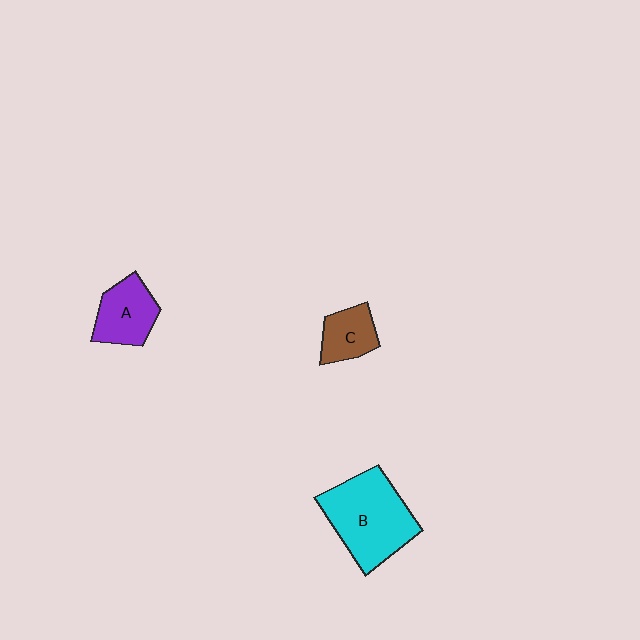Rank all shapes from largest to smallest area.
From largest to smallest: B (cyan), A (purple), C (brown).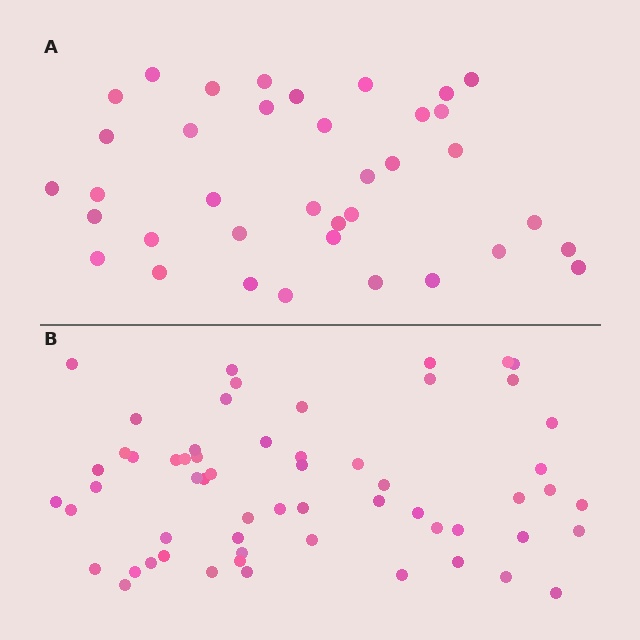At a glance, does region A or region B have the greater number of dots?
Region B (the bottom region) has more dots.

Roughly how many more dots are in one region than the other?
Region B has approximately 20 more dots than region A.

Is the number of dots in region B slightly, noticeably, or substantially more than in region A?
Region B has substantially more. The ratio is roughly 1.6 to 1.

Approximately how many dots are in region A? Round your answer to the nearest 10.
About 40 dots. (The exact count is 37, which rounds to 40.)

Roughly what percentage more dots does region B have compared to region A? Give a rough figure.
About 60% more.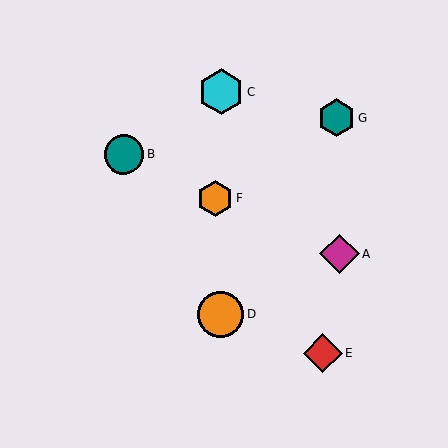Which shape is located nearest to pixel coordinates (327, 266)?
The magenta diamond (labeled A) at (339, 254) is nearest to that location.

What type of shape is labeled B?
Shape B is a teal circle.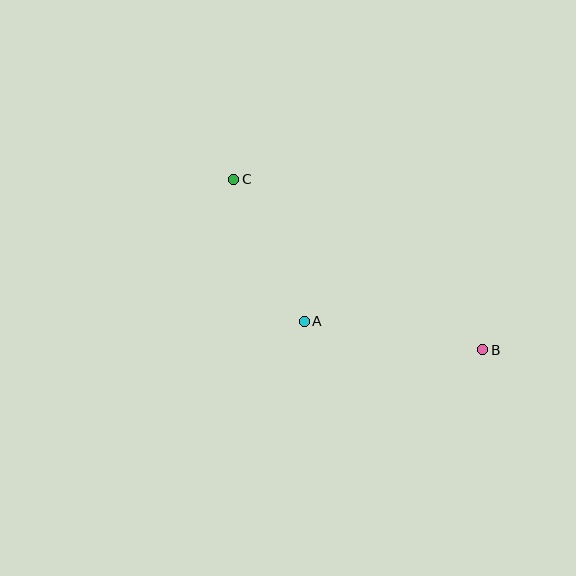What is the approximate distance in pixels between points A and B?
The distance between A and B is approximately 181 pixels.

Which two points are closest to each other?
Points A and C are closest to each other.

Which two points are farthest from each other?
Points B and C are farthest from each other.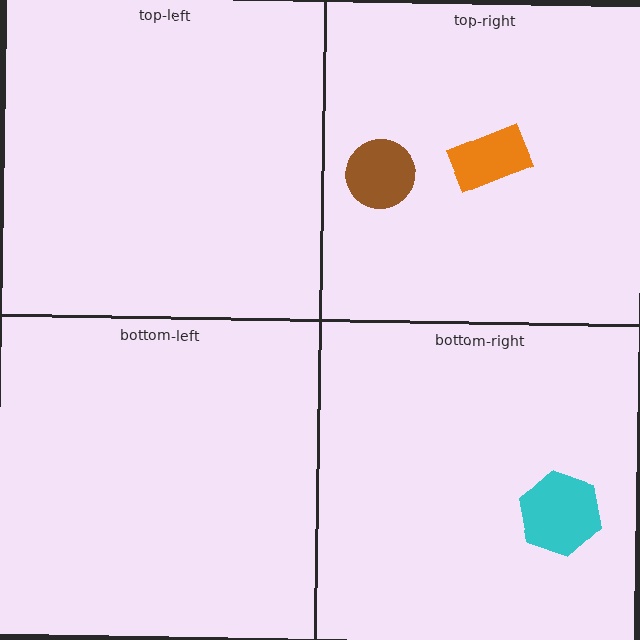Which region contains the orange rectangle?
The top-right region.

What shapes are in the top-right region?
The orange rectangle, the brown circle.